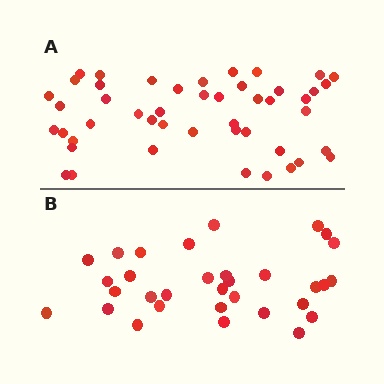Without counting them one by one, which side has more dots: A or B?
Region A (the top region) has more dots.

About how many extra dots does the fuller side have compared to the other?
Region A has approximately 15 more dots than region B.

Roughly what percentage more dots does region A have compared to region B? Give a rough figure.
About 45% more.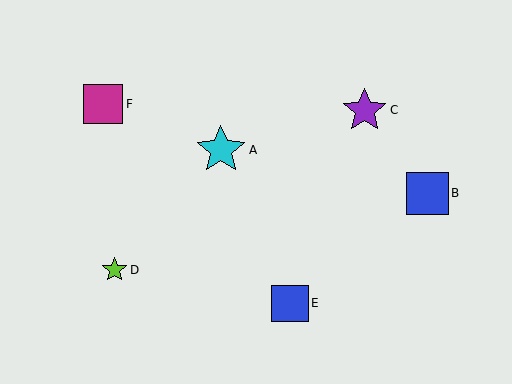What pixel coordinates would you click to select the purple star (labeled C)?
Click at (365, 110) to select the purple star C.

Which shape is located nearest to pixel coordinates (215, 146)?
The cyan star (labeled A) at (221, 150) is nearest to that location.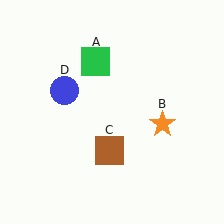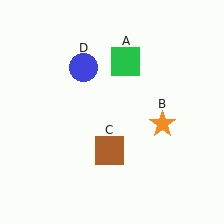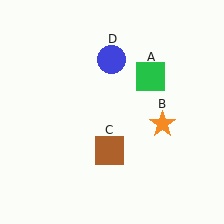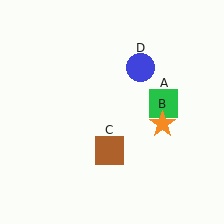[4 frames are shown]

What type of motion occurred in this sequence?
The green square (object A), blue circle (object D) rotated clockwise around the center of the scene.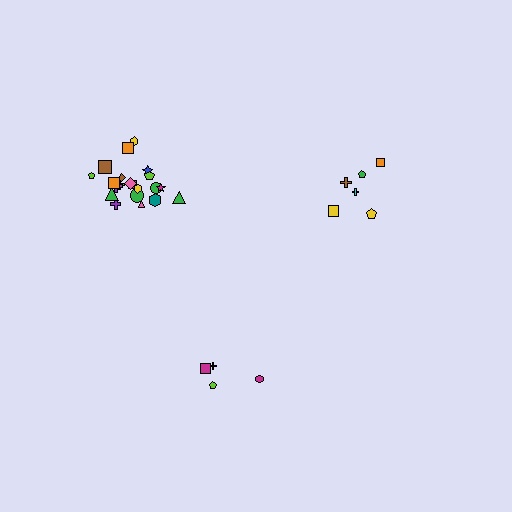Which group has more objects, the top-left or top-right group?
The top-left group.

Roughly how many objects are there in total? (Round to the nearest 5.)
Roughly 30 objects in total.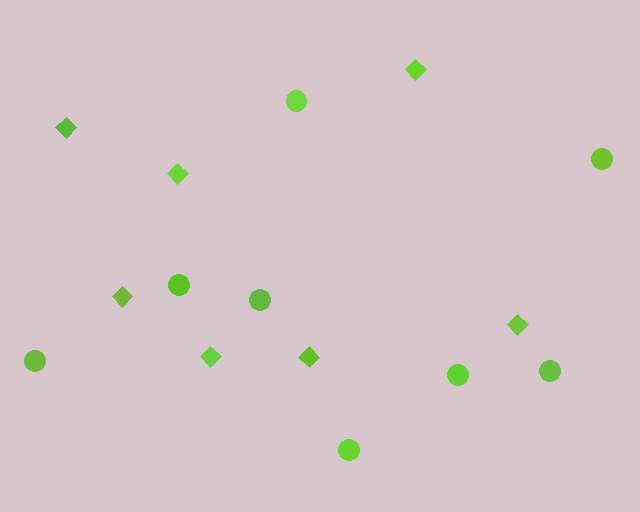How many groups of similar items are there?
There are 2 groups: one group of diamonds (7) and one group of circles (8).